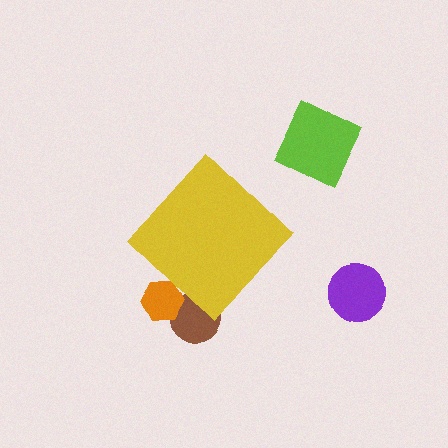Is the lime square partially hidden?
No, the lime square is fully visible.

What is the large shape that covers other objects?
A yellow diamond.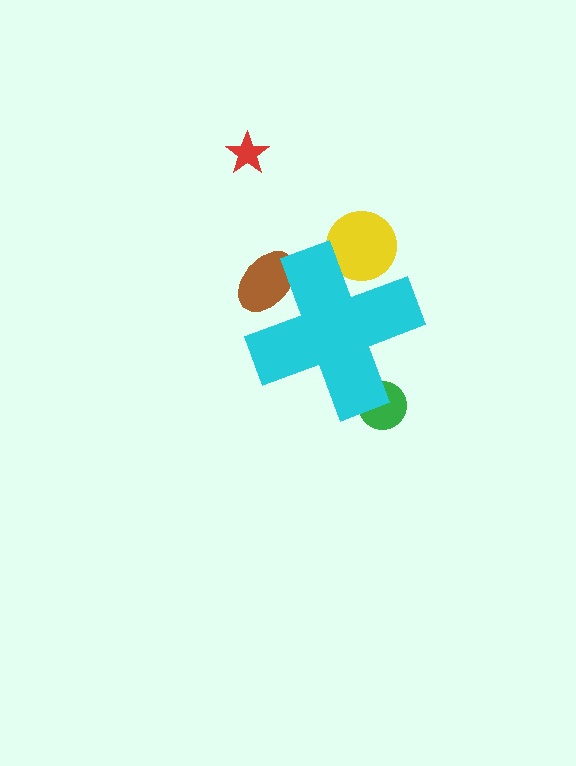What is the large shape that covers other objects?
A cyan cross.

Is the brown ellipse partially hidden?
Yes, the brown ellipse is partially hidden behind the cyan cross.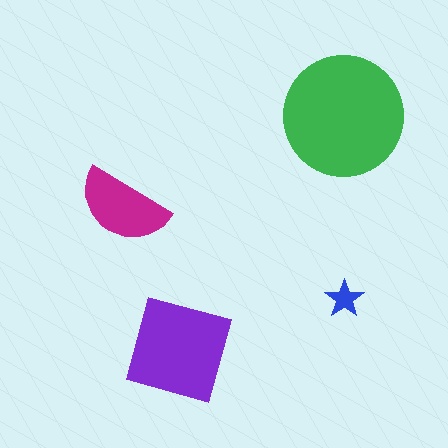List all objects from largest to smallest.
The green circle, the purple diamond, the magenta semicircle, the blue star.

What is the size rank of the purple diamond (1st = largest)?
2nd.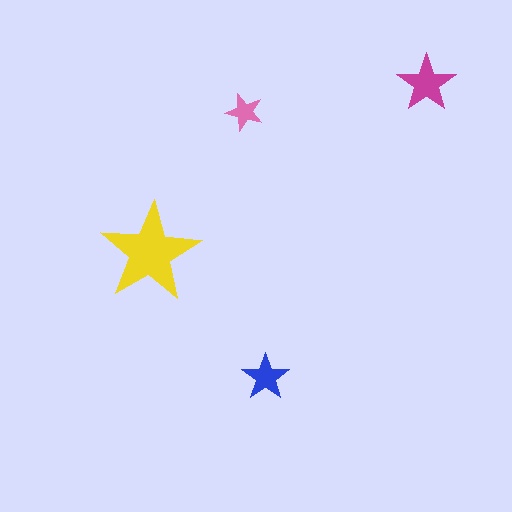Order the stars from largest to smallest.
the yellow one, the magenta one, the blue one, the pink one.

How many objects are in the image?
There are 4 objects in the image.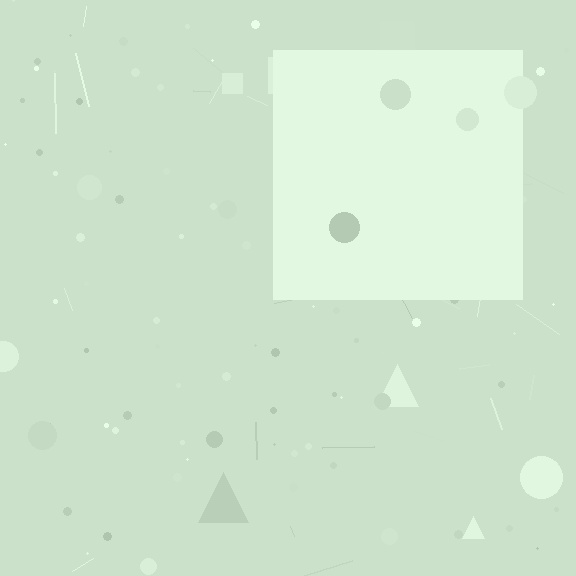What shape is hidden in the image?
A square is hidden in the image.